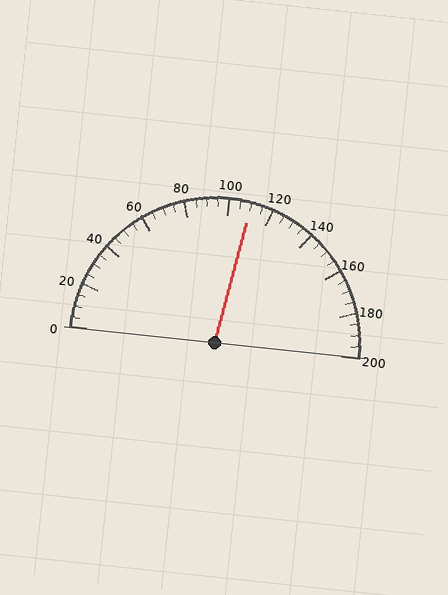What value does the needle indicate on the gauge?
The needle indicates approximately 110.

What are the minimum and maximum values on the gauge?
The gauge ranges from 0 to 200.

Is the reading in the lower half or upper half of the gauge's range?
The reading is in the upper half of the range (0 to 200).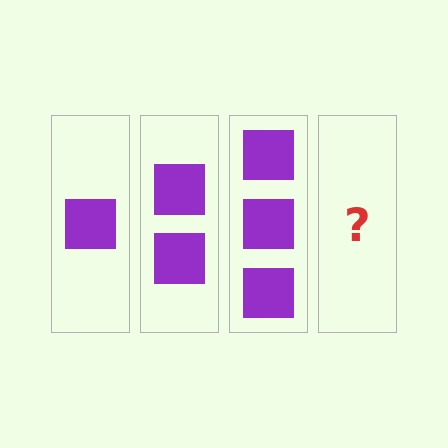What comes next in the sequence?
The next element should be 4 squares.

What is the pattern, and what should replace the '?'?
The pattern is that each step adds one more square. The '?' should be 4 squares.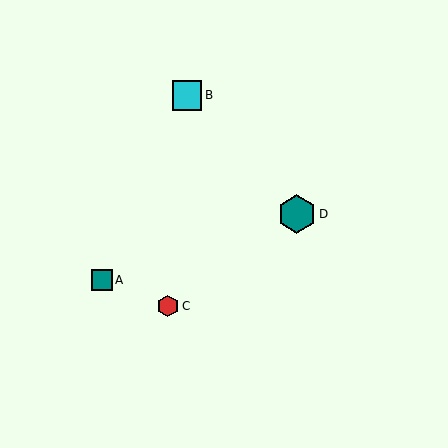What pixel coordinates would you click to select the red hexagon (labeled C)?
Click at (168, 306) to select the red hexagon C.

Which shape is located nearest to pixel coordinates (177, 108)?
The cyan square (labeled B) at (187, 95) is nearest to that location.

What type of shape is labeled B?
Shape B is a cyan square.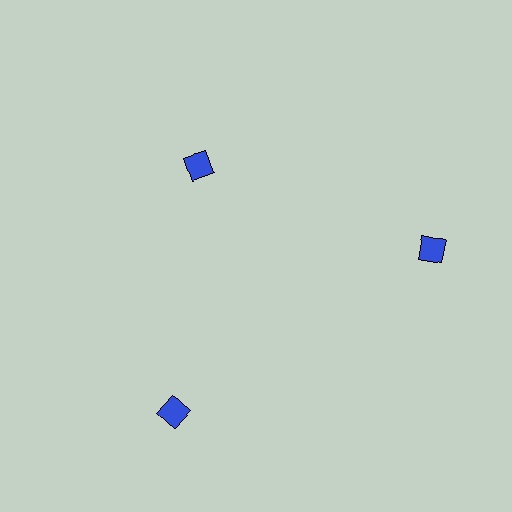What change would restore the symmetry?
The symmetry would be restored by moving it outward, back onto the ring so that all 3 diamonds sit at equal angles and equal distance from the center.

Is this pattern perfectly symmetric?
No. The 3 blue diamonds are arranged in a ring, but one element near the 11 o'clock position is pulled inward toward the center, breaking the 3-fold rotational symmetry.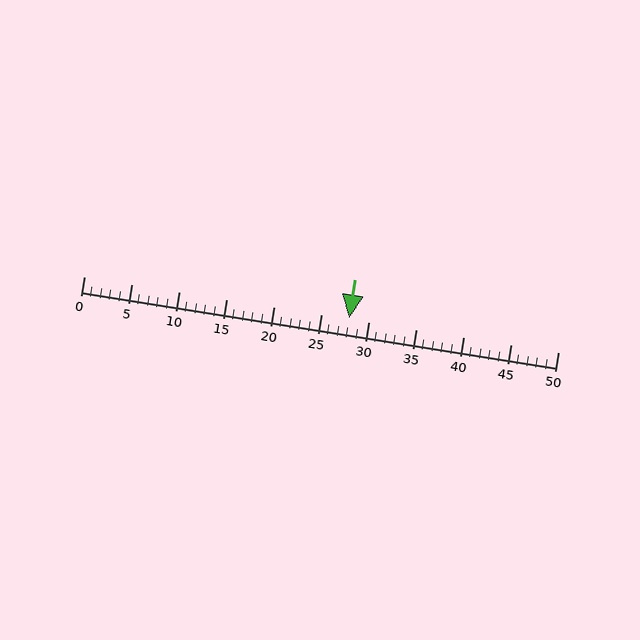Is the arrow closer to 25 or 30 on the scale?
The arrow is closer to 30.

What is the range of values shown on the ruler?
The ruler shows values from 0 to 50.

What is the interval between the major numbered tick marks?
The major tick marks are spaced 5 units apart.